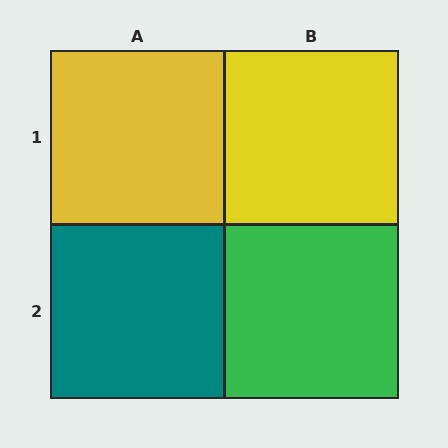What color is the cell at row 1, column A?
Yellow.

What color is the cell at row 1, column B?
Yellow.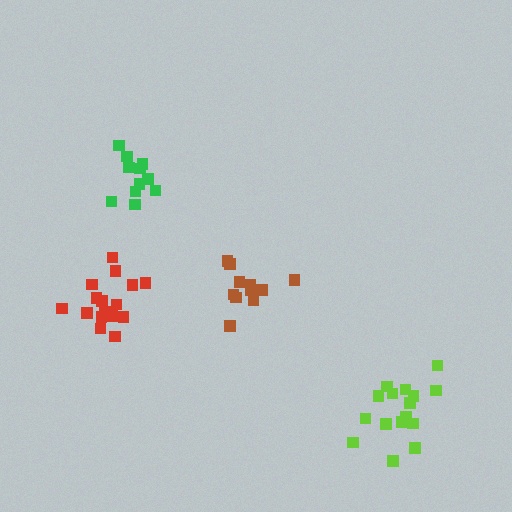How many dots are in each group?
Group 1: 16 dots, Group 2: 16 dots, Group 3: 11 dots, Group 4: 11 dots (54 total).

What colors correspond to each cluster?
The clusters are colored: red, lime, green, brown.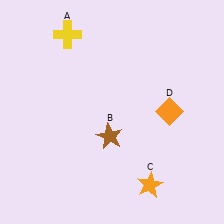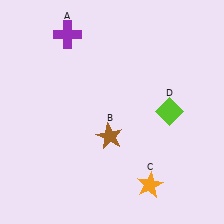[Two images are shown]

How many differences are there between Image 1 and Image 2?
There are 2 differences between the two images.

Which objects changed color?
A changed from yellow to purple. D changed from orange to lime.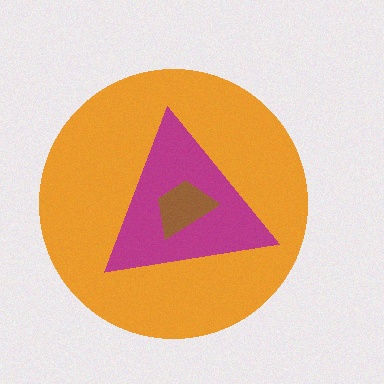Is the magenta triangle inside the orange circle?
Yes.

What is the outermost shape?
The orange circle.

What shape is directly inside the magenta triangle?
The brown trapezoid.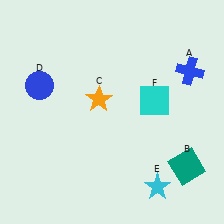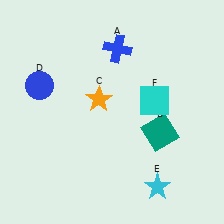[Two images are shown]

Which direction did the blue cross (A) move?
The blue cross (A) moved left.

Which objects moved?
The objects that moved are: the blue cross (A), the teal square (B).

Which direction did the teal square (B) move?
The teal square (B) moved up.